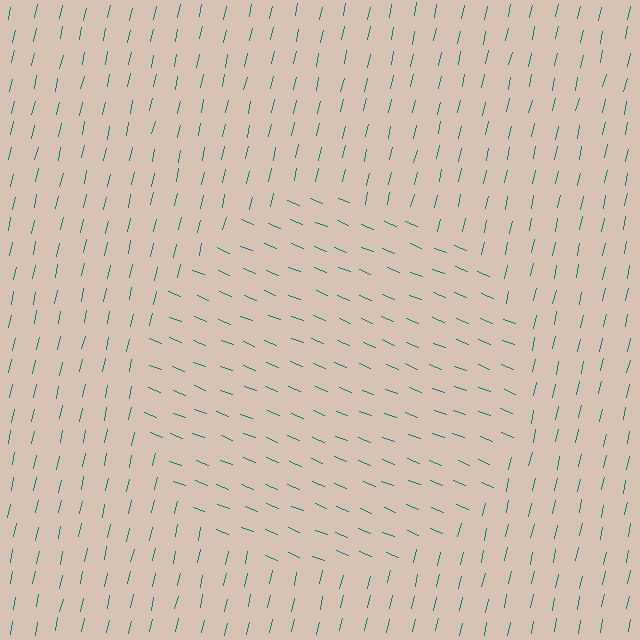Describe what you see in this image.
The image is filled with small teal line segments. A circle region in the image has lines oriented differently from the surrounding lines, creating a visible texture boundary.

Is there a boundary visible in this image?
Yes, there is a texture boundary formed by a change in line orientation.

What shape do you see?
I see a circle.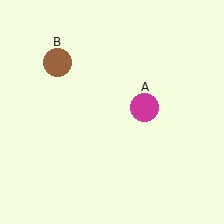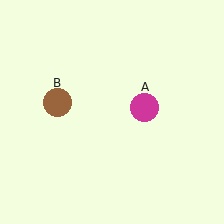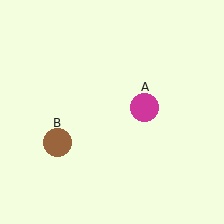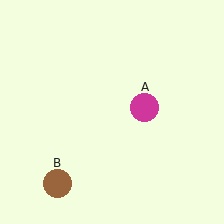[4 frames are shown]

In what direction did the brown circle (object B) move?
The brown circle (object B) moved down.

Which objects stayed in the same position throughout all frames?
Magenta circle (object A) remained stationary.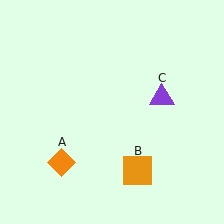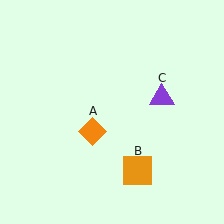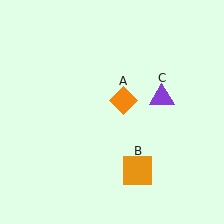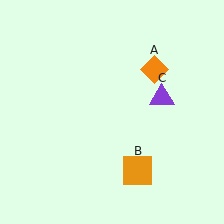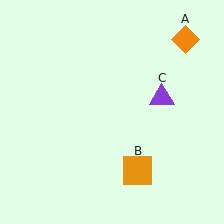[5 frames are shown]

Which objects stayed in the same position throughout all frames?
Orange square (object B) and purple triangle (object C) remained stationary.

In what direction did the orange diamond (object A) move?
The orange diamond (object A) moved up and to the right.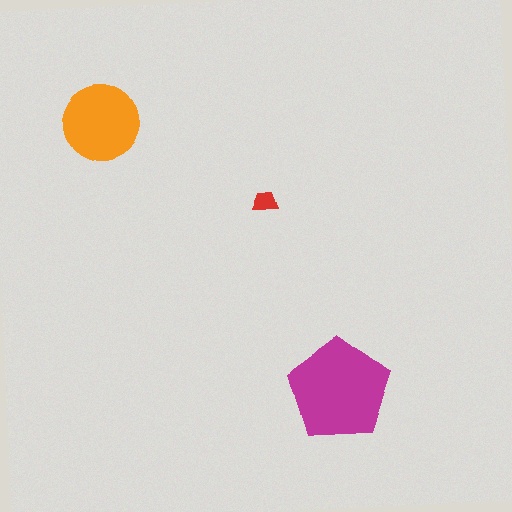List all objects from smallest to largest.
The red trapezoid, the orange circle, the magenta pentagon.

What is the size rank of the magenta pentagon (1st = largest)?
1st.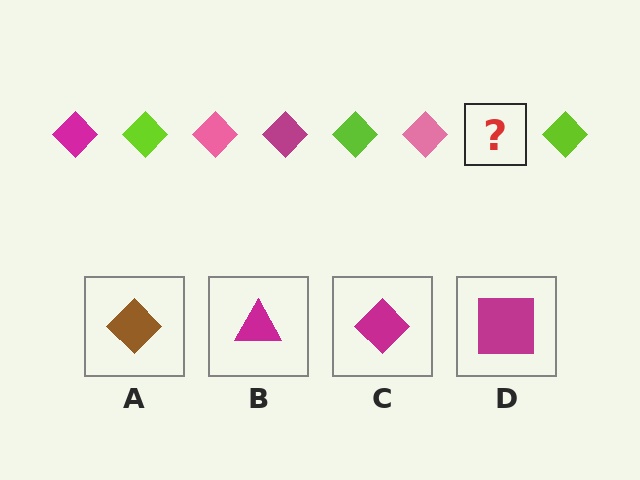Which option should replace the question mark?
Option C.